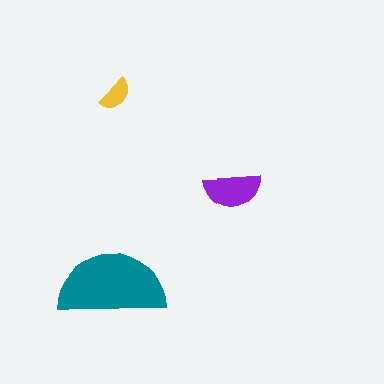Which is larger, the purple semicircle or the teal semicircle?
The teal one.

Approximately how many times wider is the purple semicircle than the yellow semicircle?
About 1.5 times wider.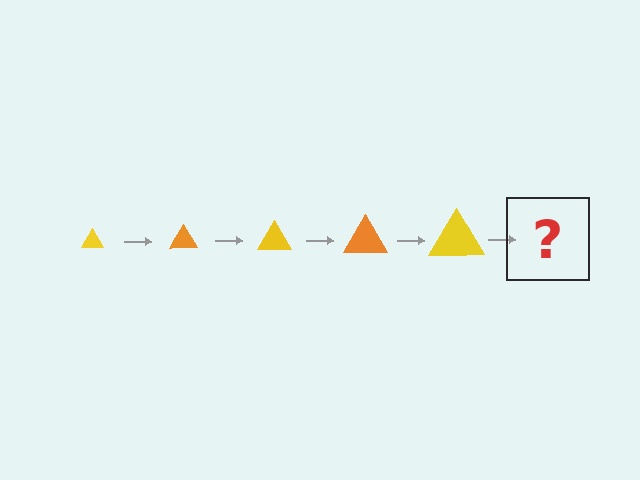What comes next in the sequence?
The next element should be an orange triangle, larger than the previous one.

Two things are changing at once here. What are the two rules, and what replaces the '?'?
The two rules are that the triangle grows larger each step and the color cycles through yellow and orange. The '?' should be an orange triangle, larger than the previous one.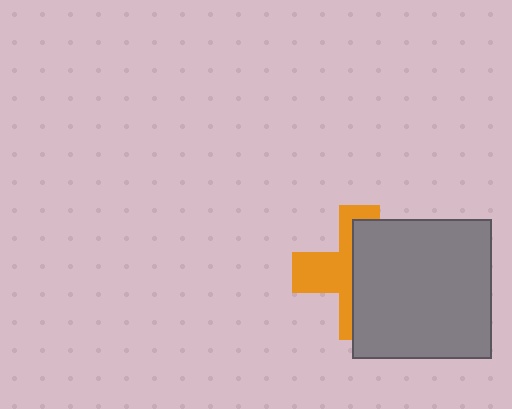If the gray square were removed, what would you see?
You would see the complete orange cross.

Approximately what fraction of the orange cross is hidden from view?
Roughly 57% of the orange cross is hidden behind the gray square.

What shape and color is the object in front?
The object in front is a gray square.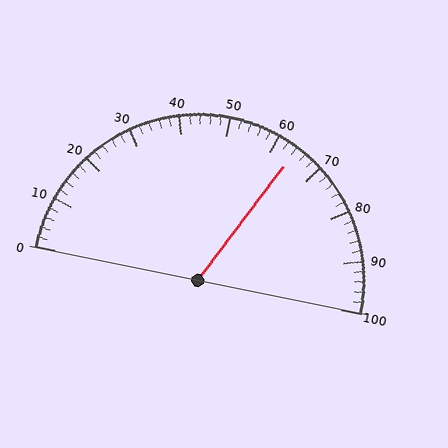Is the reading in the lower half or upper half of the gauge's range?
The reading is in the upper half of the range (0 to 100).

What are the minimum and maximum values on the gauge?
The gauge ranges from 0 to 100.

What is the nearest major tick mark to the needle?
The nearest major tick mark is 60.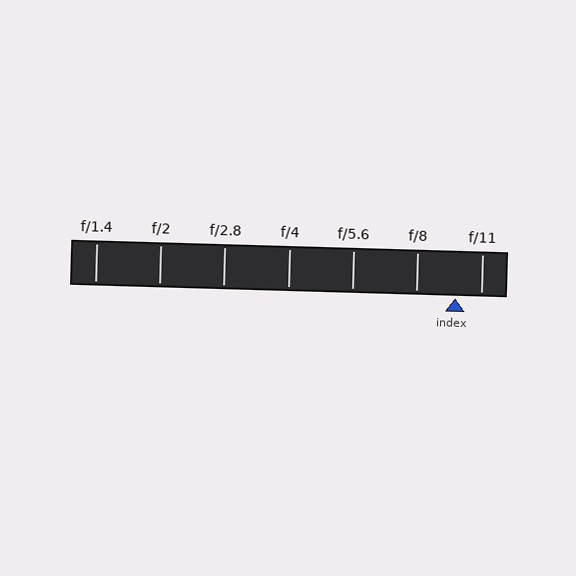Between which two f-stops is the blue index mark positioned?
The index mark is between f/8 and f/11.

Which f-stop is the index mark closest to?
The index mark is closest to f/11.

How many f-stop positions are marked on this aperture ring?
There are 7 f-stop positions marked.